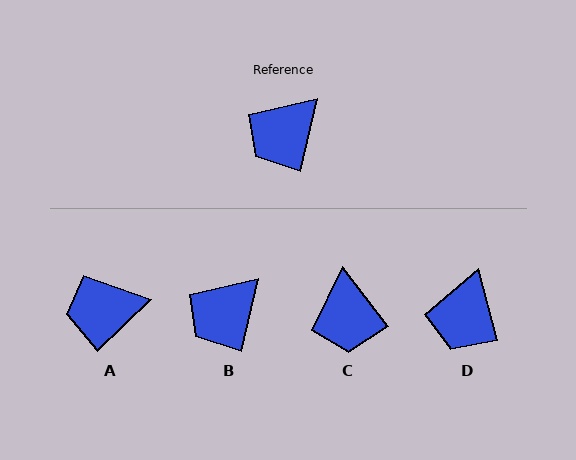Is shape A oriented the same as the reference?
No, it is off by about 32 degrees.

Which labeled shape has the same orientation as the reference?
B.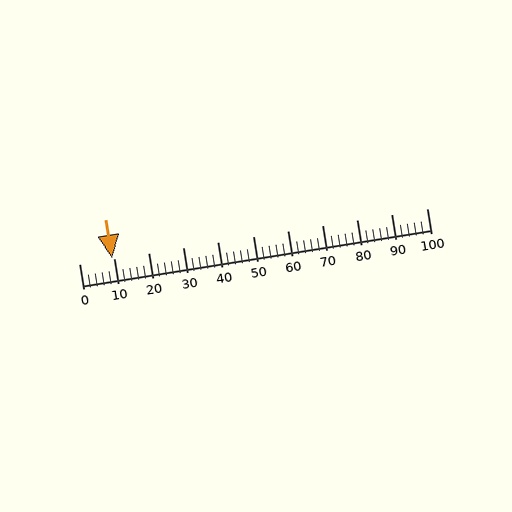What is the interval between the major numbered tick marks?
The major tick marks are spaced 10 units apart.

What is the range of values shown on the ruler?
The ruler shows values from 0 to 100.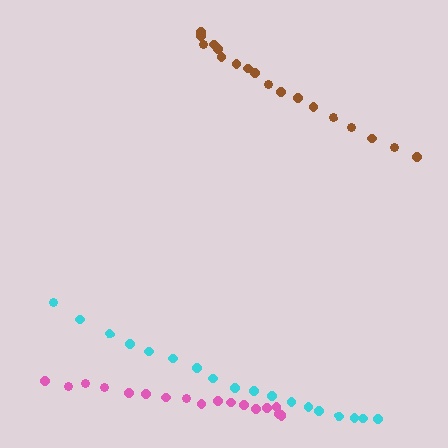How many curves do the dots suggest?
There are 3 distinct paths.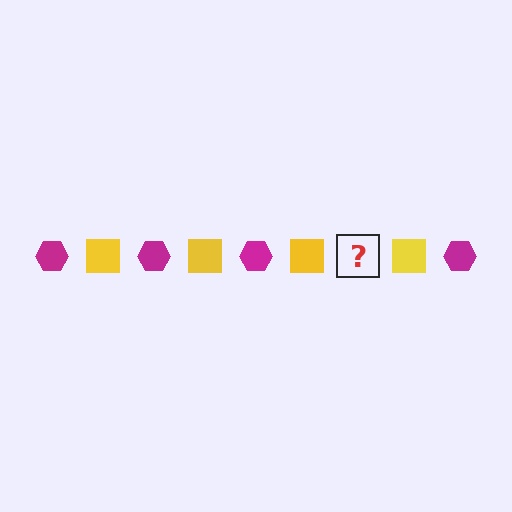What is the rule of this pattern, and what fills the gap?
The rule is that the pattern alternates between magenta hexagon and yellow square. The gap should be filled with a magenta hexagon.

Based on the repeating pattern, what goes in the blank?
The blank should be a magenta hexagon.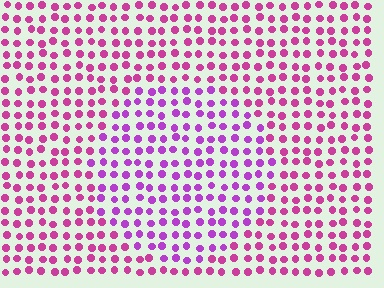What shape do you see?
I see a circle.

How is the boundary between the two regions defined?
The boundary is defined purely by a slight shift in hue (about 29 degrees). Spacing, size, and orientation are identical on both sides.